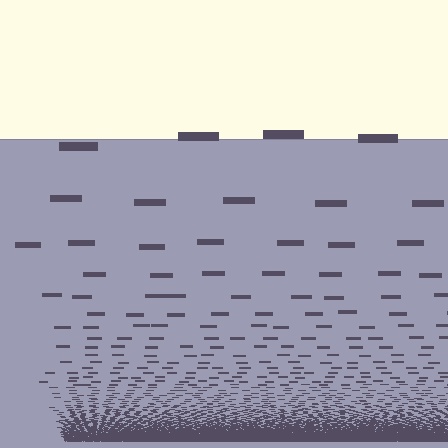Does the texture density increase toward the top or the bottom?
Density increases toward the bottom.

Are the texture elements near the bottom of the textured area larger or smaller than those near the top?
Smaller. The gradient is inverted — elements near the bottom are smaller and denser.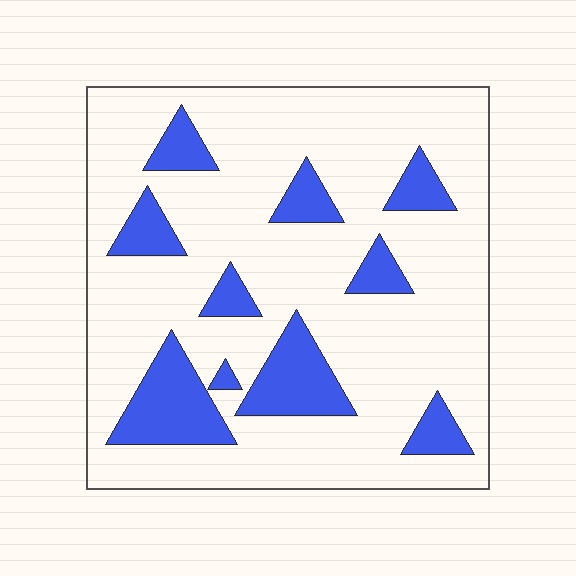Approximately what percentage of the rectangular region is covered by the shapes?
Approximately 20%.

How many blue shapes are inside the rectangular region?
10.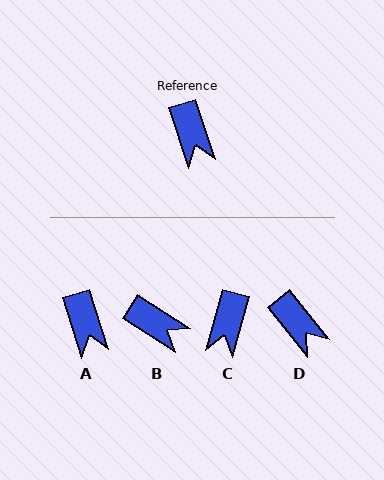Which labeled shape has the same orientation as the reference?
A.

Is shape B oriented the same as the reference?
No, it is off by about 39 degrees.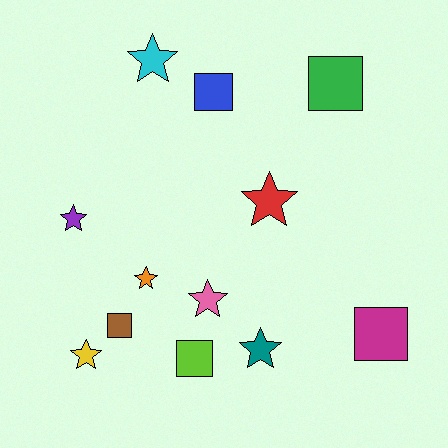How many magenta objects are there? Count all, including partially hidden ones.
There is 1 magenta object.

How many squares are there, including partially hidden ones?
There are 5 squares.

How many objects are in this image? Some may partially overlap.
There are 12 objects.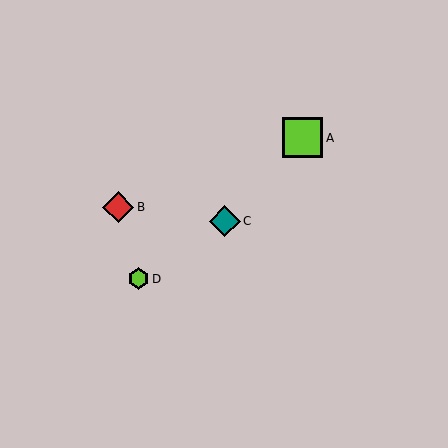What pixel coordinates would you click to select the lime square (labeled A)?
Click at (303, 138) to select the lime square A.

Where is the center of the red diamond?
The center of the red diamond is at (118, 207).